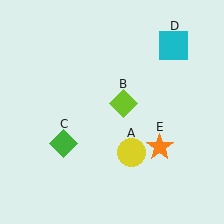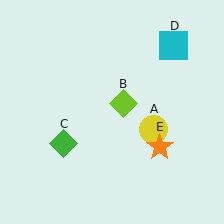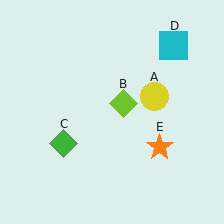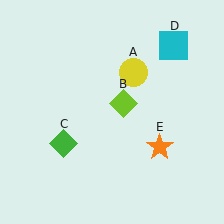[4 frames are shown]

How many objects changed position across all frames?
1 object changed position: yellow circle (object A).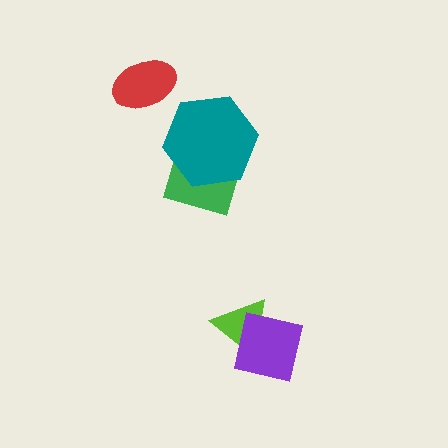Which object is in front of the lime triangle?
The purple square is in front of the lime triangle.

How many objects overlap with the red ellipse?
0 objects overlap with the red ellipse.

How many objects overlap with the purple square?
1 object overlaps with the purple square.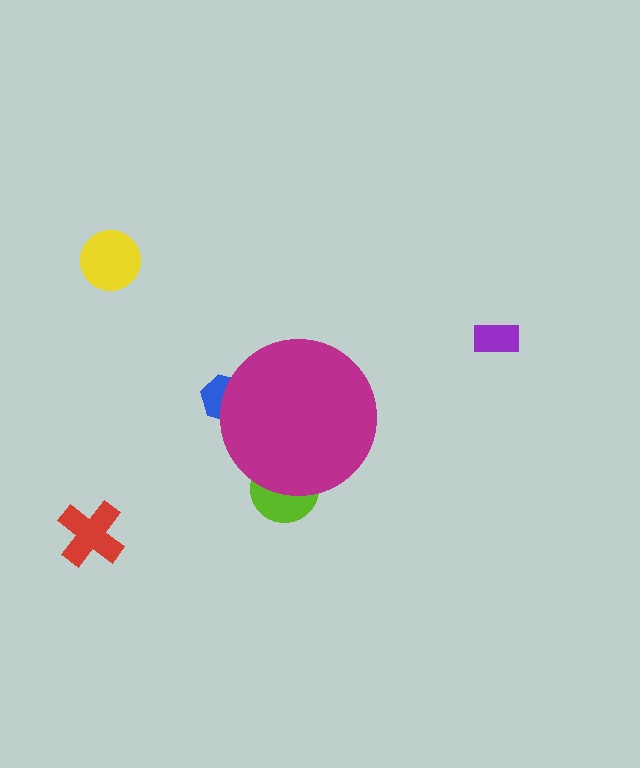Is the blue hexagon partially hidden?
Yes, the blue hexagon is partially hidden behind the magenta circle.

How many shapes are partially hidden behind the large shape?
2 shapes are partially hidden.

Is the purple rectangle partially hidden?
No, the purple rectangle is fully visible.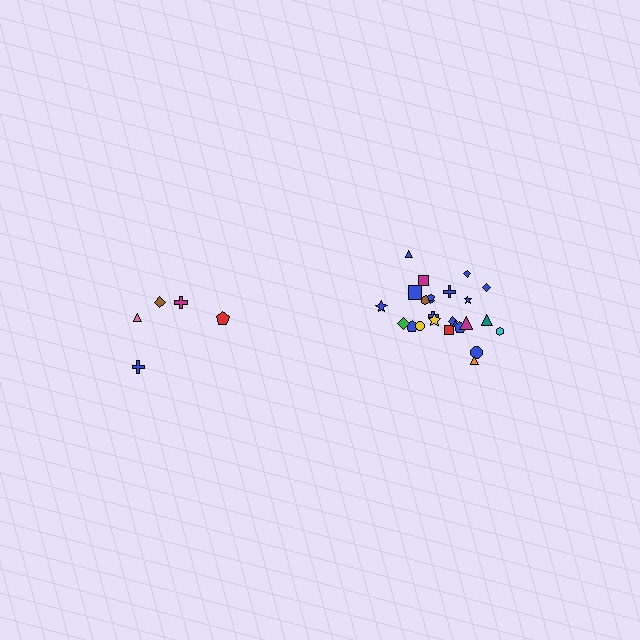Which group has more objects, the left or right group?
The right group.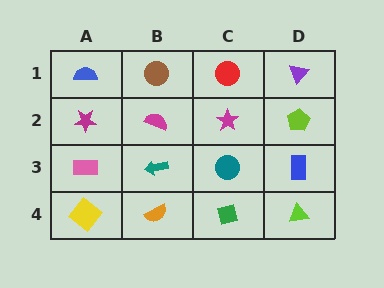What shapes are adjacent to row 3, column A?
A magenta star (row 2, column A), a yellow diamond (row 4, column A), a teal arrow (row 3, column B).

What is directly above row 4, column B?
A teal arrow.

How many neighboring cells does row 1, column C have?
3.